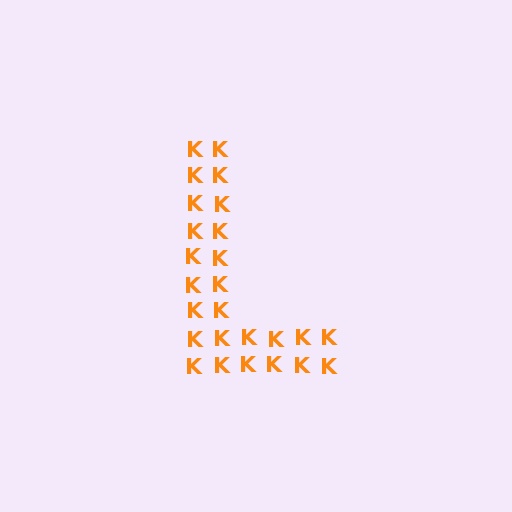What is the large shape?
The large shape is the letter L.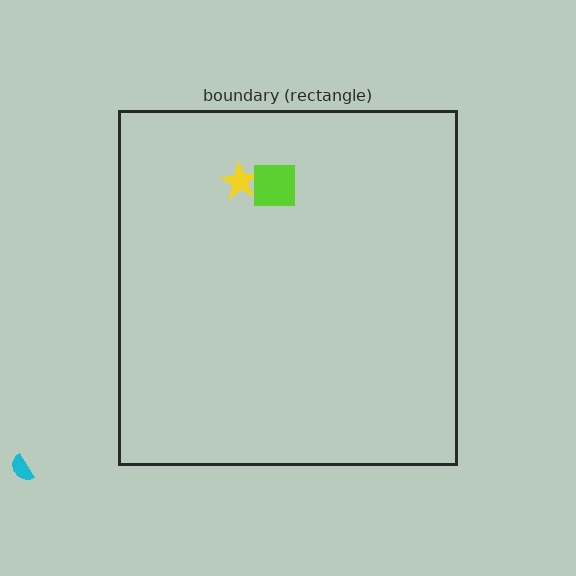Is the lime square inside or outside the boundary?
Inside.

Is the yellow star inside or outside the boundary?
Inside.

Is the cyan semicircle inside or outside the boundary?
Outside.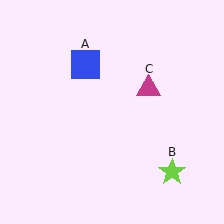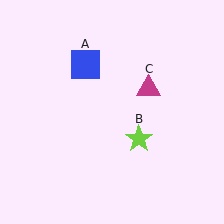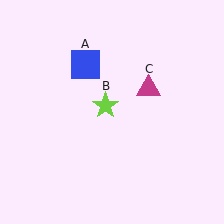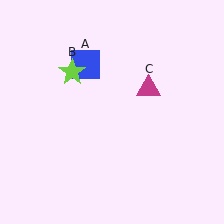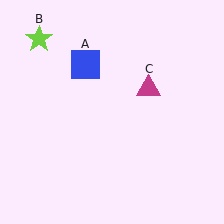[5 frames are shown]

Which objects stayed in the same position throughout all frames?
Blue square (object A) and magenta triangle (object C) remained stationary.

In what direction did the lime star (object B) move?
The lime star (object B) moved up and to the left.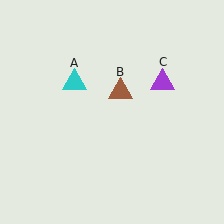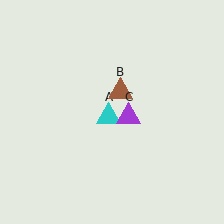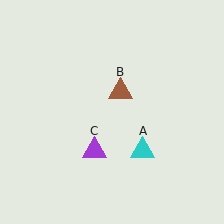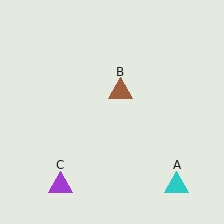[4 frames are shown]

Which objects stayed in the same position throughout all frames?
Brown triangle (object B) remained stationary.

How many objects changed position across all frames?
2 objects changed position: cyan triangle (object A), purple triangle (object C).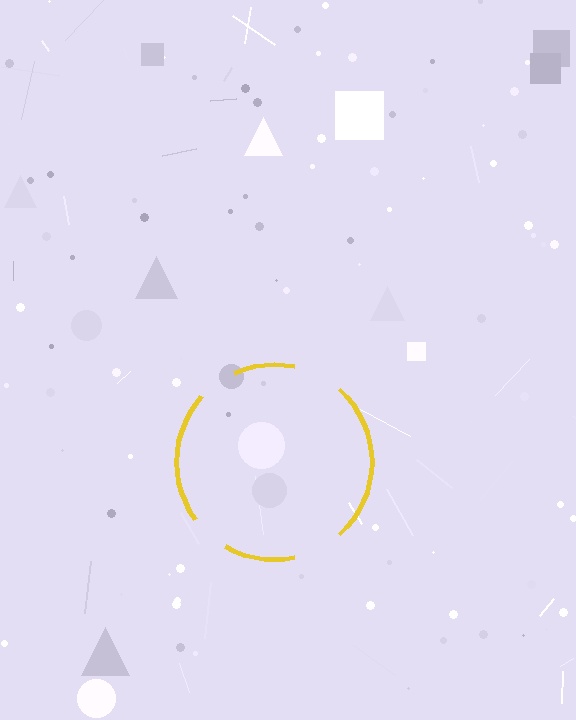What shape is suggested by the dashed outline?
The dashed outline suggests a circle.